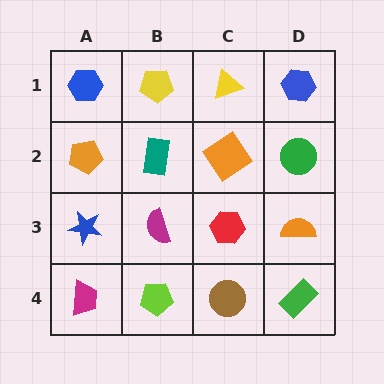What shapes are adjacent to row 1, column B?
A teal rectangle (row 2, column B), a blue hexagon (row 1, column A), a yellow triangle (row 1, column C).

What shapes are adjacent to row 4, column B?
A magenta semicircle (row 3, column B), a magenta trapezoid (row 4, column A), a brown circle (row 4, column C).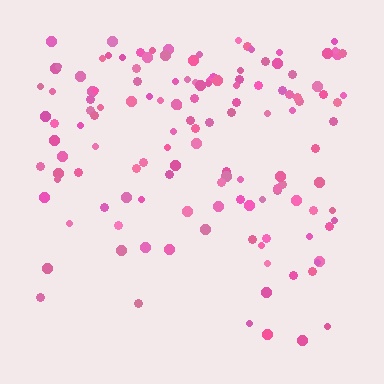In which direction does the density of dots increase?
From bottom to top, with the top side densest.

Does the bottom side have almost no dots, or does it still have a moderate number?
Still a moderate number, just noticeably fewer than the top.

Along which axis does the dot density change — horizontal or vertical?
Vertical.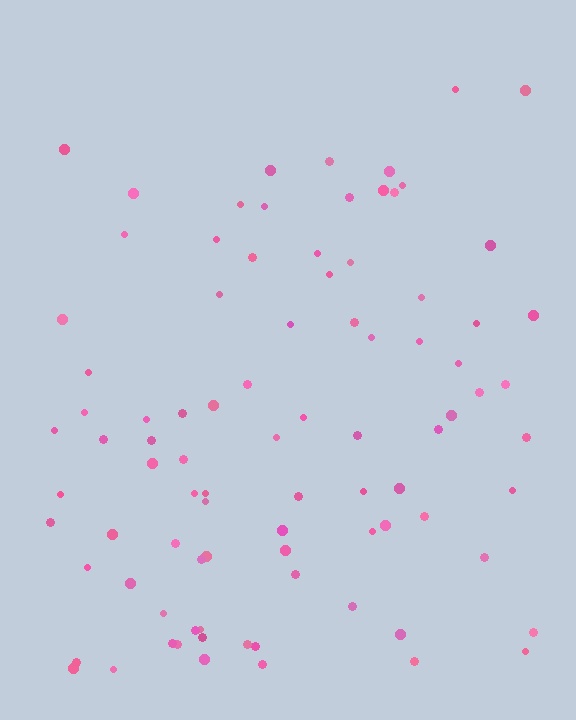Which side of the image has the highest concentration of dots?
The bottom.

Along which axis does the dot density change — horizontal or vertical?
Vertical.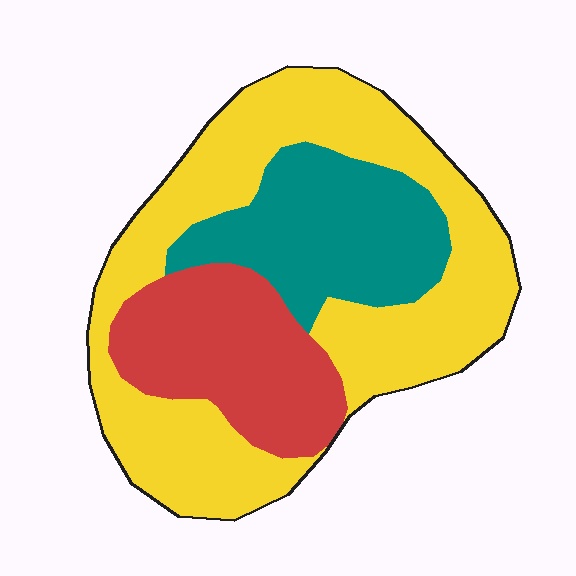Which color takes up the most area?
Yellow, at roughly 55%.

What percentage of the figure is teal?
Teal takes up about one quarter (1/4) of the figure.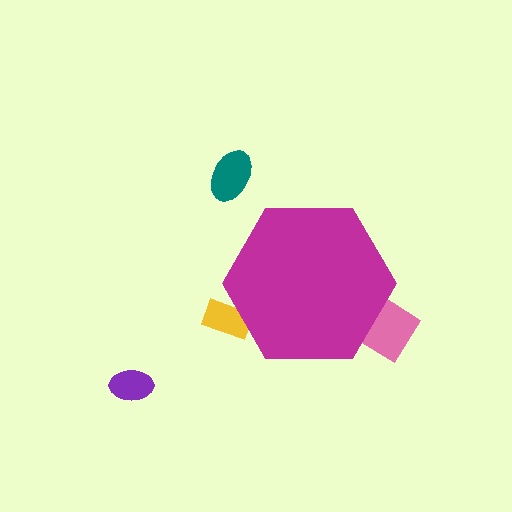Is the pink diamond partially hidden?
Yes, the pink diamond is partially hidden behind the magenta hexagon.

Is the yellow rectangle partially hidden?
Yes, the yellow rectangle is partially hidden behind the magenta hexagon.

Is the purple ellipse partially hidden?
No, the purple ellipse is fully visible.